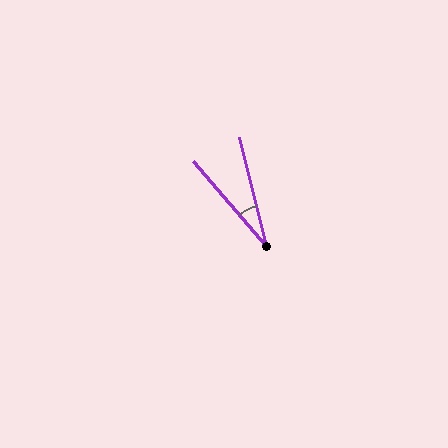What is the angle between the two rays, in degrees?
Approximately 27 degrees.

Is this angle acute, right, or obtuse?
It is acute.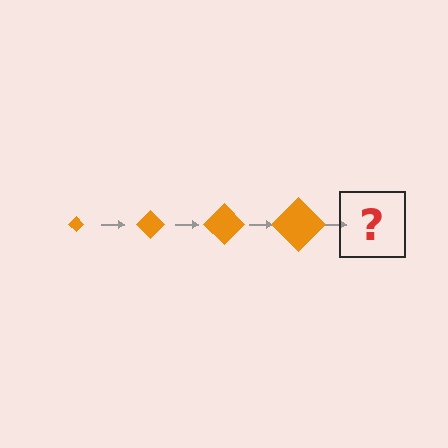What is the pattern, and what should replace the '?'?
The pattern is that the diamond gets progressively larger each step. The '?' should be an orange diamond, larger than the previous one.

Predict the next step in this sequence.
The next step is an orange diamond, larger than the previous one.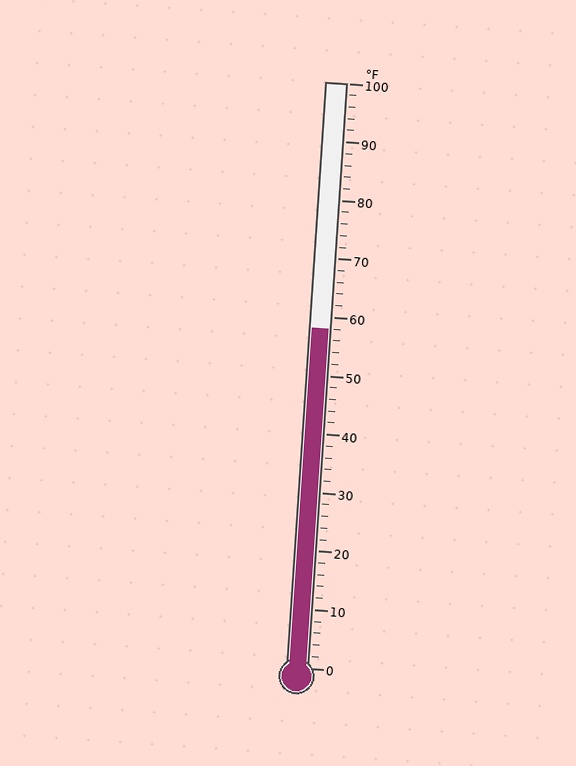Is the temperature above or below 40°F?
The temperature is above 40°F.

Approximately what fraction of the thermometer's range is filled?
The thermometer is filled to approximately 60% of its range.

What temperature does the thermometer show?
The thermometer shows approximately 58°F.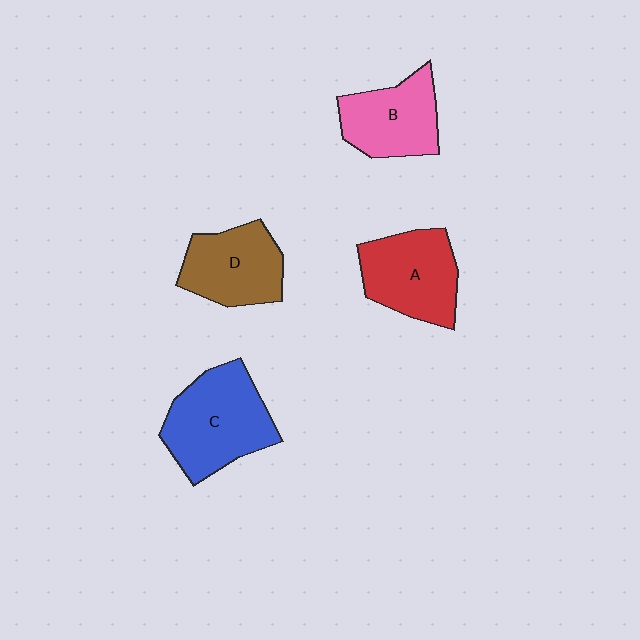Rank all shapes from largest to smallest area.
From largest to smallest: C (blue), A (red), D (brown), B (pink).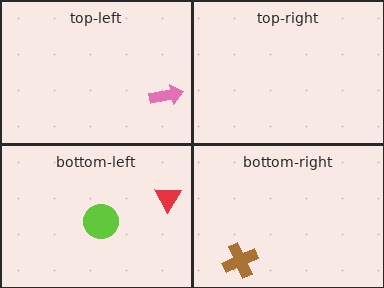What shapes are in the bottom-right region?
The brown cross.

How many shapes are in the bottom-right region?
1.